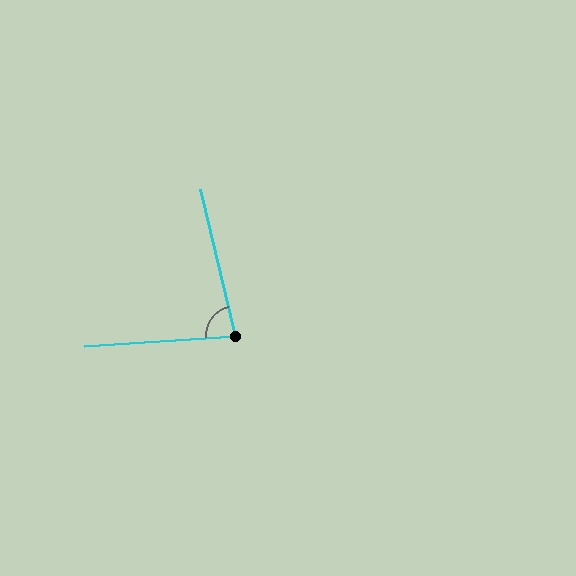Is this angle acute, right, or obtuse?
It is acute.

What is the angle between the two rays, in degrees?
Approximately 80 degrees.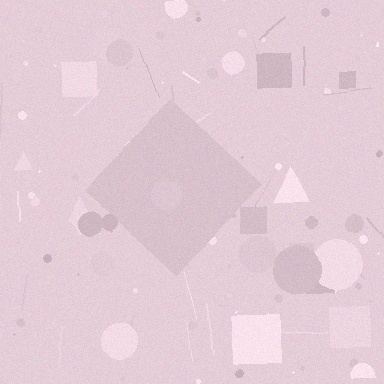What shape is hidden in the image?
A diamond is hidden in the image.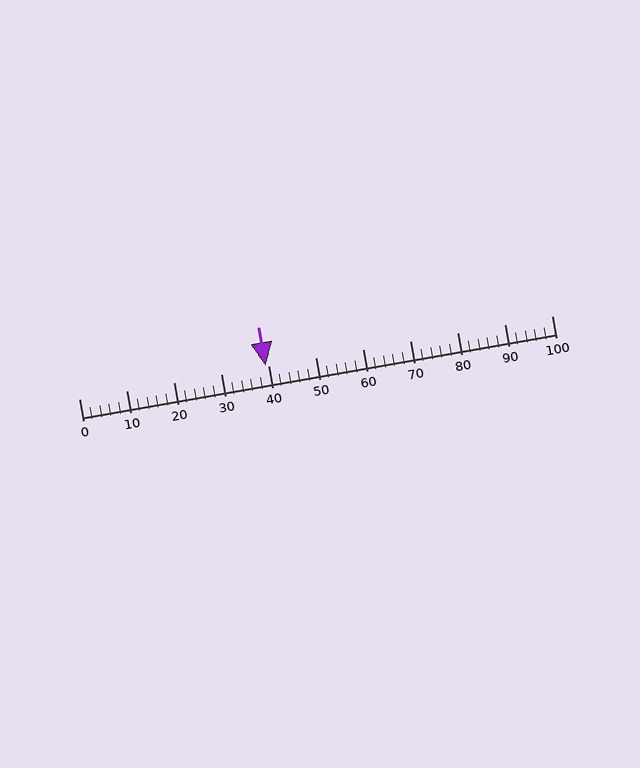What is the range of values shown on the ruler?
The ruler shows values from 0 to 100.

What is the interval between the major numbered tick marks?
The major tick marks are spaced 10 units apart.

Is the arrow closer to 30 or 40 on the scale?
The arrow is closer to 40.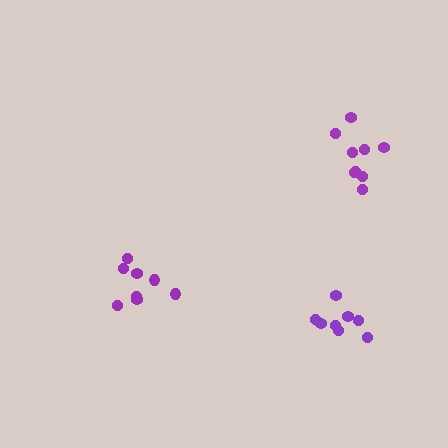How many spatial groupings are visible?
There are 3 spatial groupings.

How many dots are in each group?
Group 1: 8 dots, Group 2: 9 dots, Group 3: 8 dots (25 total).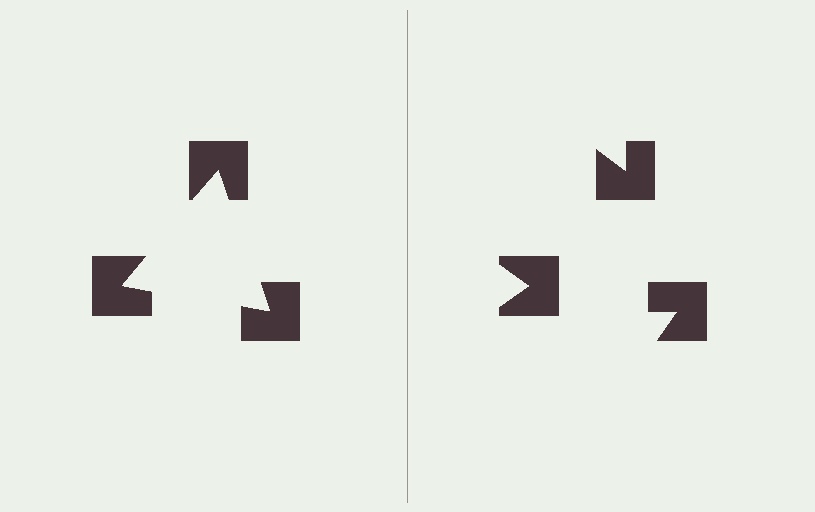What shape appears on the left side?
An illusory triangle.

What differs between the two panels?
The notched squares are positioned identically on both sides; only the wedge orientations differ. On the left they align to a triangle; on the right they are misaligned.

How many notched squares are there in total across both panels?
6 — 3 on each side.